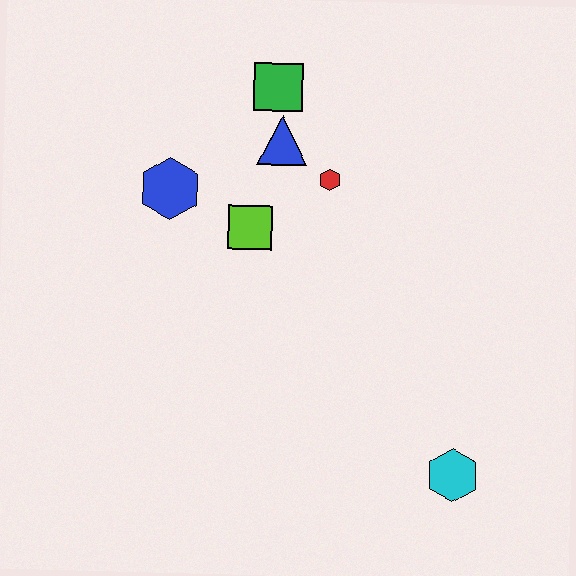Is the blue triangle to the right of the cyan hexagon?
No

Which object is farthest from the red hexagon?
The cyan hexagon is farthest from the red hexagon.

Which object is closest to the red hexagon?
The blue triangle is closest to the red hexagon.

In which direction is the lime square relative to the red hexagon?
The lime square is to the left of the red hexagon.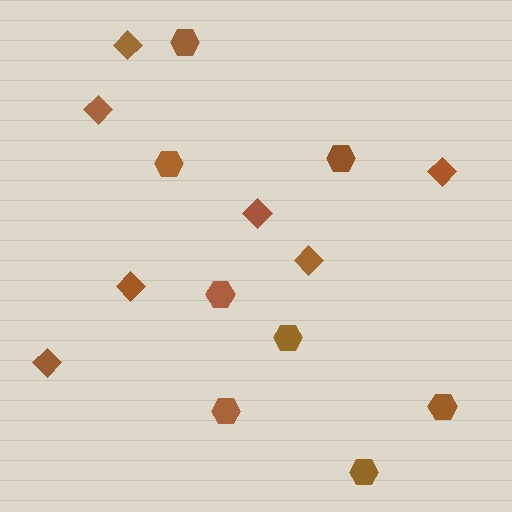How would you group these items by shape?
There are 2 groups: one group of hexagons (8) and one group of diamonds (7).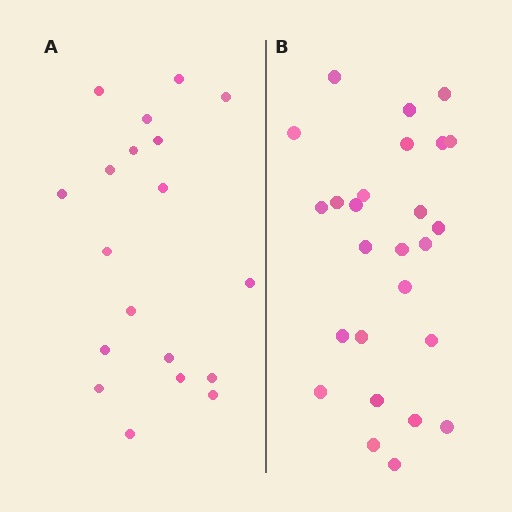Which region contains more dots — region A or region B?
Region B (the right region) has more dots.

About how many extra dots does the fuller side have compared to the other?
Region B has roughly 8 or so more dots than region A.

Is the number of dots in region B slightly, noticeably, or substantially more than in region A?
Region B has noticeably more, but not dramatically so. The ratio is roughly 1.4 to 1.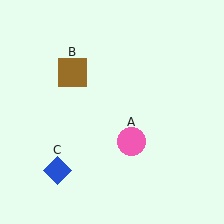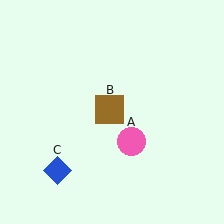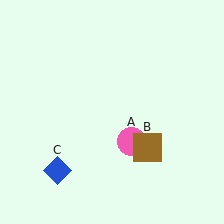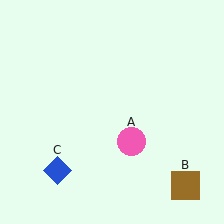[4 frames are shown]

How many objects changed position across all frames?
1 object changed position: brown square (object B).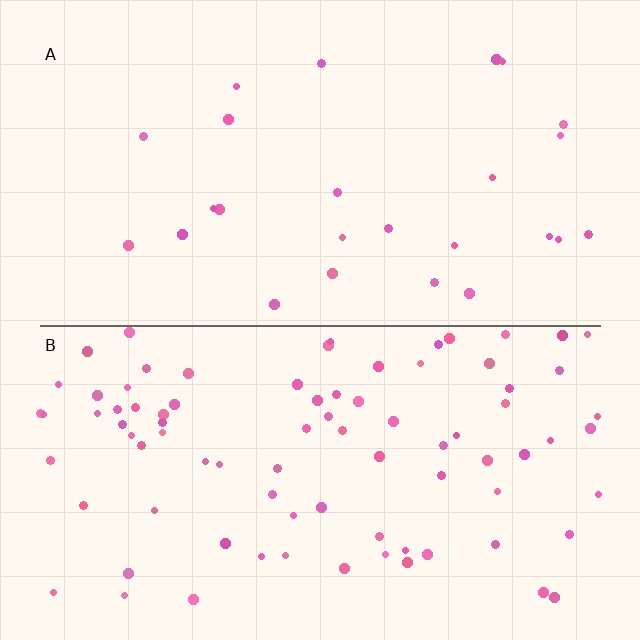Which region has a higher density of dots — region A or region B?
B (the bottom).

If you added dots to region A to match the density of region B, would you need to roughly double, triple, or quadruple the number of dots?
Approximately triple.